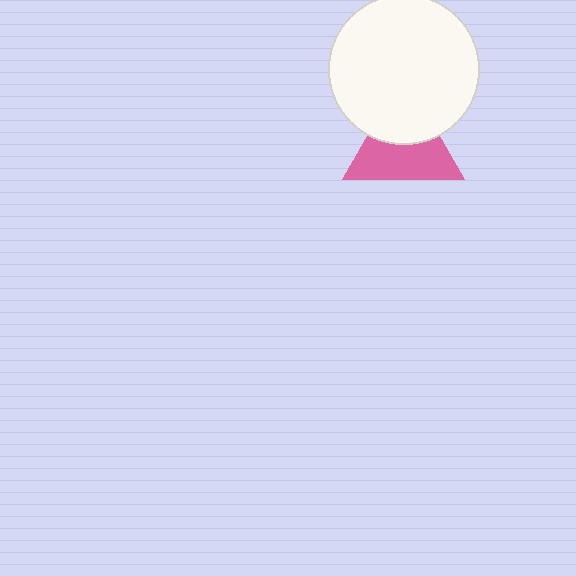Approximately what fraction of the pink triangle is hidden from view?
Roughly 42% of the pink triangle is hidden behind the white circle.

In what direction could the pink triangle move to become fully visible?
The pink triangle could move down. That would shift it out from behind the white circle entirely.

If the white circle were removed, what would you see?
You would see the complete pink triangle.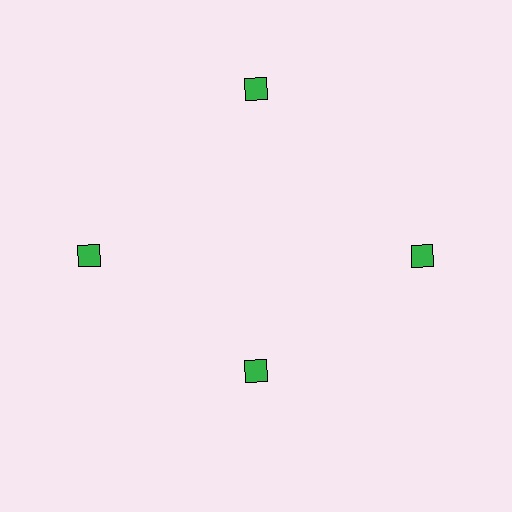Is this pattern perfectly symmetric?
No. The 4 green diamonds are arranged in a ring, but one element near the 6 o'clock position is pulled inward toward the center, breaking the 4-fold rotational symmetry.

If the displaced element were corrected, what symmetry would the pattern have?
It would have 4-fold rotational symmetry — the pattern would map onto itself every 90 degrees.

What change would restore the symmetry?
The symmetry would be restored by moving it outward, back onto the ring so that all 4 diamonds sit at equal angles and equal distance from the center.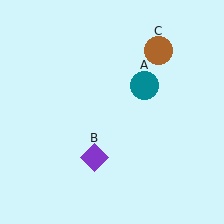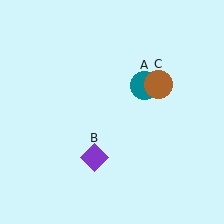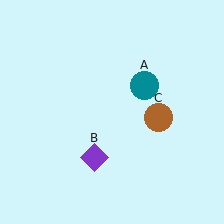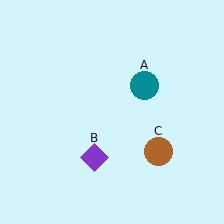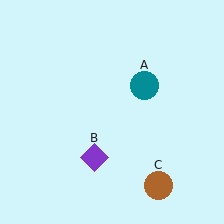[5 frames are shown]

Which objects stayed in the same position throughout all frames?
Teal circle (object A) and purple diamond (object B) remained stationary.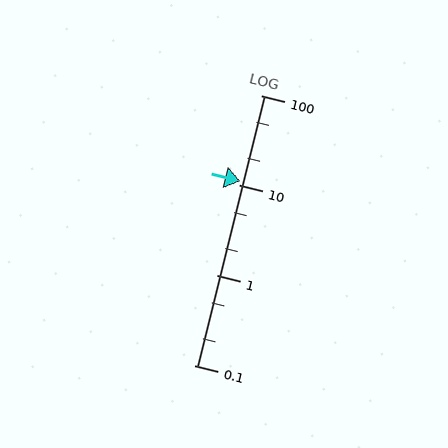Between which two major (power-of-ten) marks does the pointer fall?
The pointer is between 10 and 100.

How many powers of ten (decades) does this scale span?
The scale spans 3 decades, from 0.1 to 100.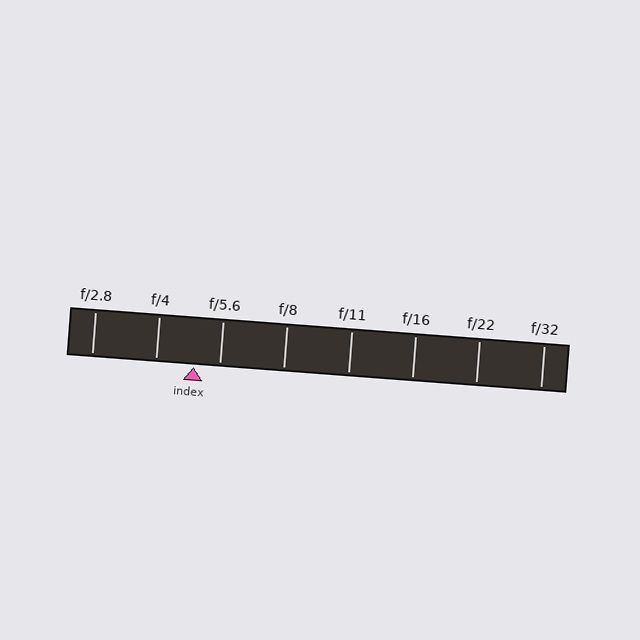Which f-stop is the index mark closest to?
The index mark is closest to f/5.6.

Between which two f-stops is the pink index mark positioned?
The index mark is between f/4 and f/5.6.